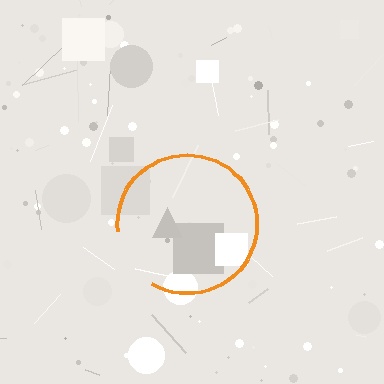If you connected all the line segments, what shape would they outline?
They would outline a circle.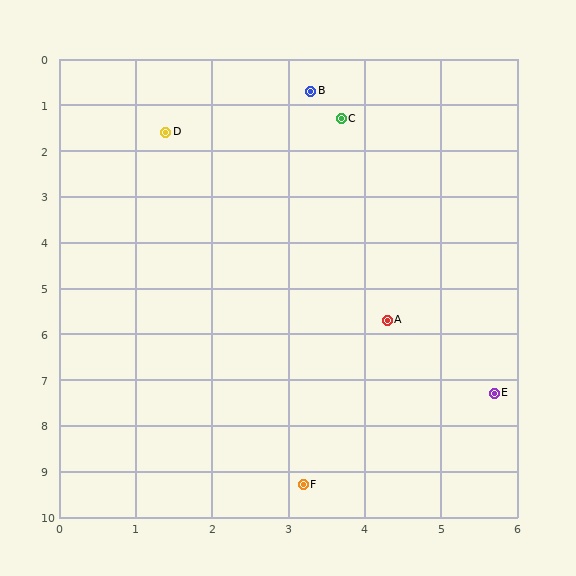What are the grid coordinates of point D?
Point D is at approximately (1.4, 1.6).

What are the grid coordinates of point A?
Point A is at approximately (4.3, 5.7).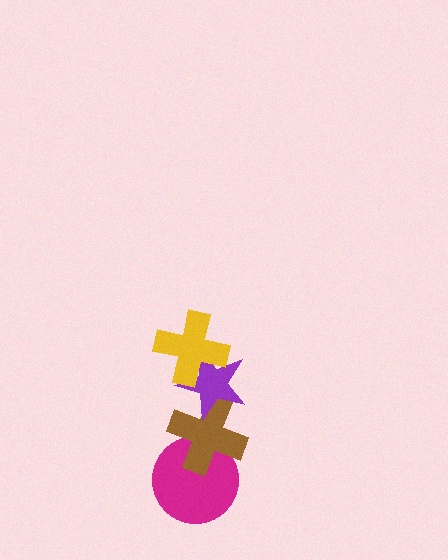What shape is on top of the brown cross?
The purple star is on top of the brown cross.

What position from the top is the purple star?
The purple star is 2nd from the top.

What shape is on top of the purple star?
The yellow cross is on top of the purple star.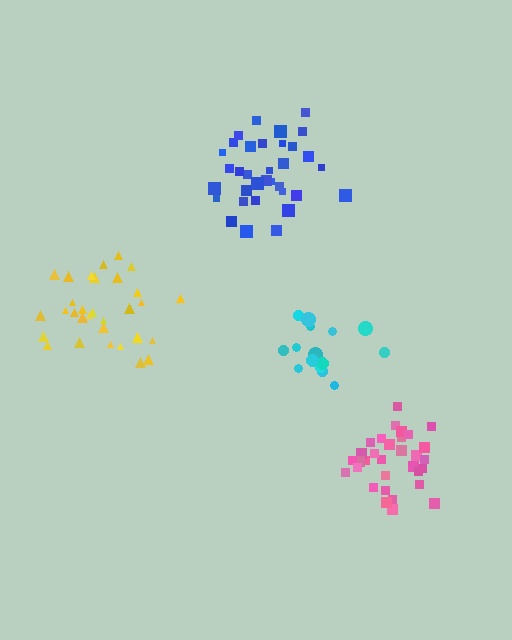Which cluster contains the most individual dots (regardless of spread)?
Blue (34).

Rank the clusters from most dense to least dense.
pink, yellow, blue, cyan.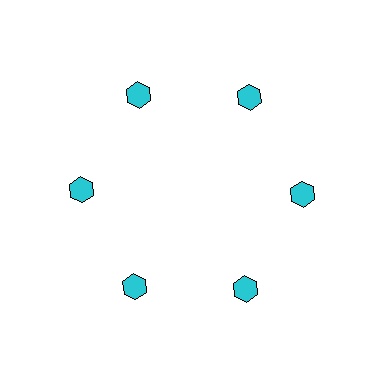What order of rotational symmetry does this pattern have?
This pattern has 6-fold rotational symmetry.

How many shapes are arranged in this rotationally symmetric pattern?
There are 6 shapes, arranged in 6 groups of 1.